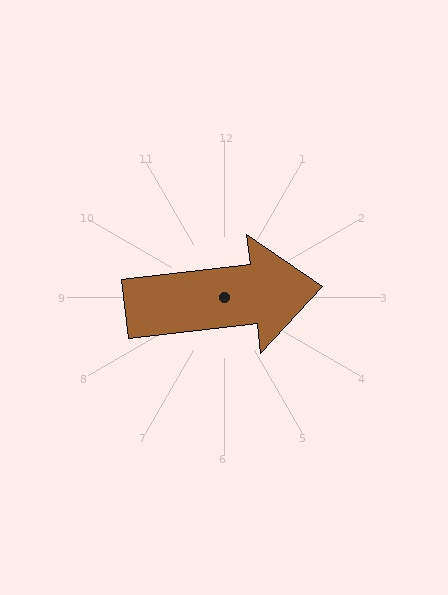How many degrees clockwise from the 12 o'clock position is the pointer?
Approximately 83 degrees.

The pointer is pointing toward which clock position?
Roughly 3 o'clock.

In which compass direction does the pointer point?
East.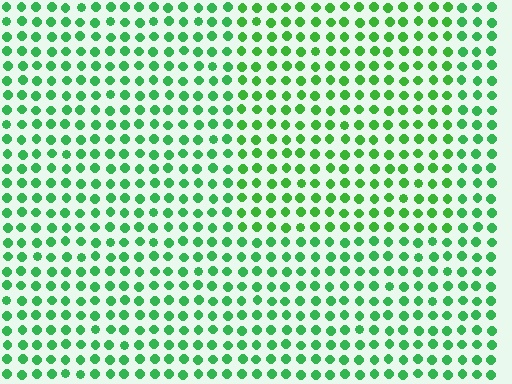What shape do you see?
I see a rectangle.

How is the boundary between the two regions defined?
The boundary is defined purely by a slight shift in hue (about 17 degrees). Spacing, size, and orientation are identical on both sides.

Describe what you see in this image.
The image is filled with small green elements in a uniform arrangement. A rectangle-shaped region is visible where the elements are tinted to a slightly different hue, forming a subtle color boundary.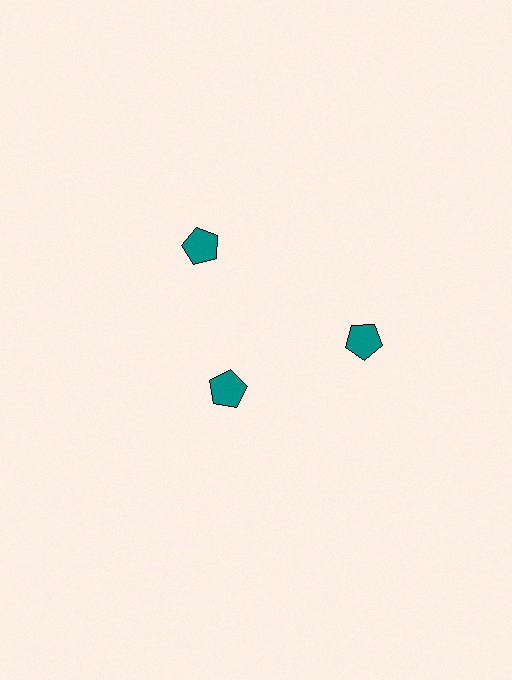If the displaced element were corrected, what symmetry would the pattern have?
It would have 3-fold rotational symmetry — the pattern would map onto itself every 120 degrees.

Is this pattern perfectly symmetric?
No. The 3 teal pentagons are arranged in a ring, but one element near the 7 o'clock position is pulled inward toward the center, breaking the 3-fold rotational symmetry.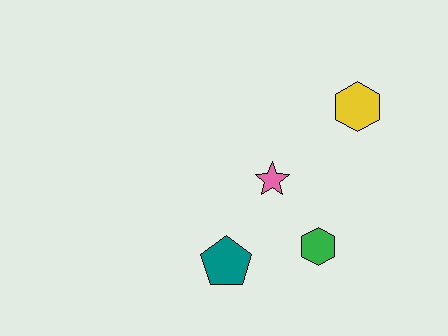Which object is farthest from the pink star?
The yellow hexagon is farthest from the pink star.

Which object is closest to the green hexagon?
The pink star is closest to the green hexagon.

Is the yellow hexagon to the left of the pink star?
No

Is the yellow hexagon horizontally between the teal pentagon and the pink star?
No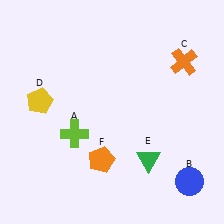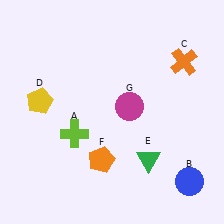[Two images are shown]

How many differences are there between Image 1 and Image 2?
There is 1 difference between the two images.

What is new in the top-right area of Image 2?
A magenta circle (G) was added in the top-right area of Image 2.